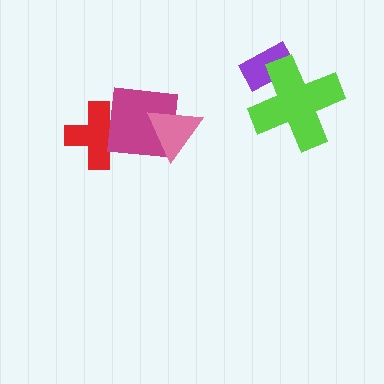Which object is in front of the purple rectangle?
The lime cross is in front of the purple rectangle.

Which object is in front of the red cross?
The magenta square is in front of the red cross.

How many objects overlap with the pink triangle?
1 object overlaps with the pink triangle.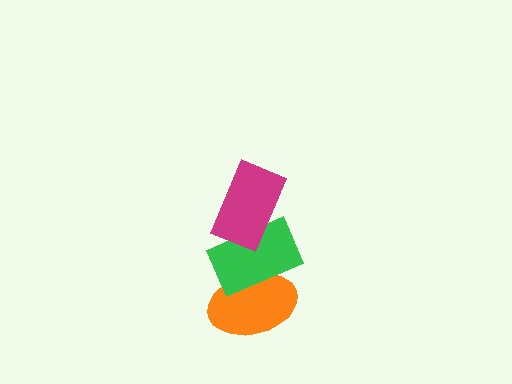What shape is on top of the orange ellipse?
The green rectangle is on top of the orange ellipse.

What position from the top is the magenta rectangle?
The magenta rectangle is 1st from the top.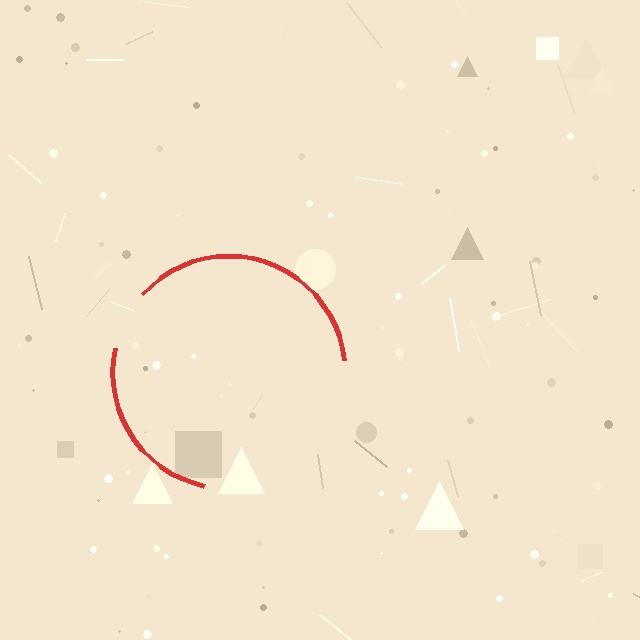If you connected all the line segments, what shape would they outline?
They would outline a circle.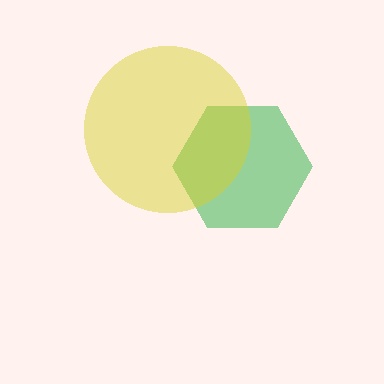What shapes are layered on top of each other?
The layered shapes are: a green hexagon, a yellow circle.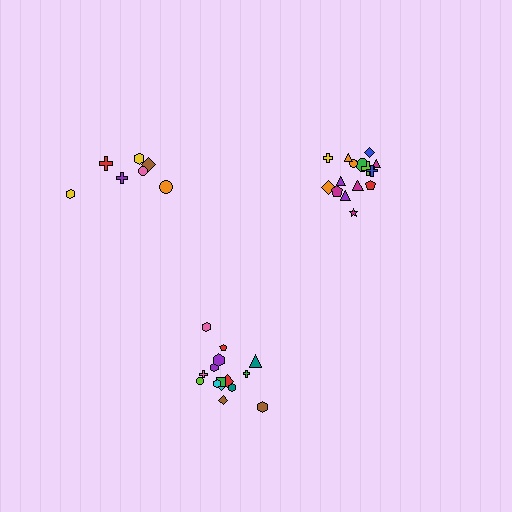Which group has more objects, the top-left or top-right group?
The top-right group.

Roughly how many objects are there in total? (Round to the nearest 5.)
Roughly 35 objects in total.